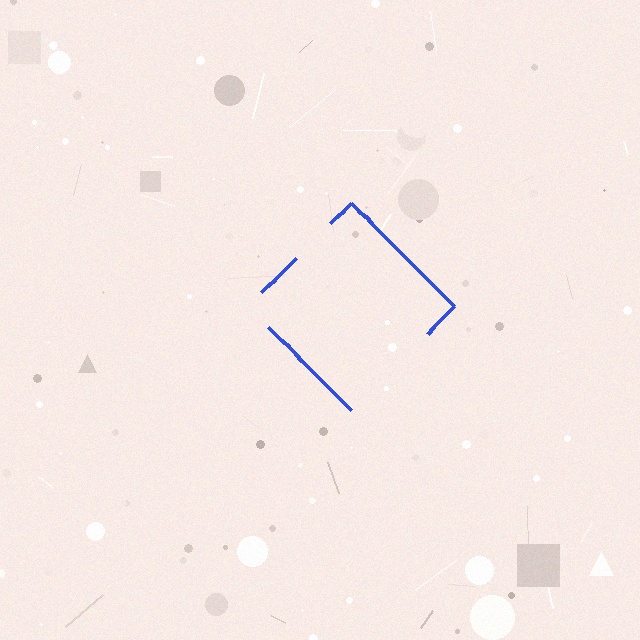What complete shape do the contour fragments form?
The contour fragments form a diamond.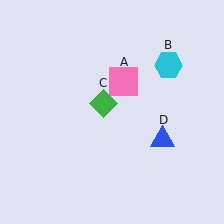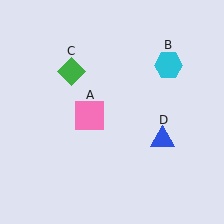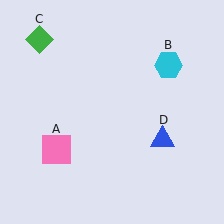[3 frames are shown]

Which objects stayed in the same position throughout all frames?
Cyan hexagon (object B) and blue triangle (object D) remained stationary.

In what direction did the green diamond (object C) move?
The green diamond (object C) moved up and to the left.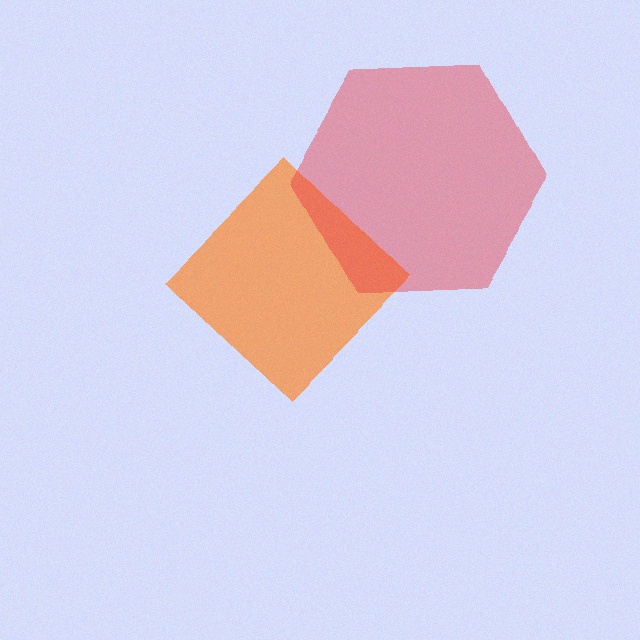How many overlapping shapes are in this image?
There are 2 overlapping shapes in the image.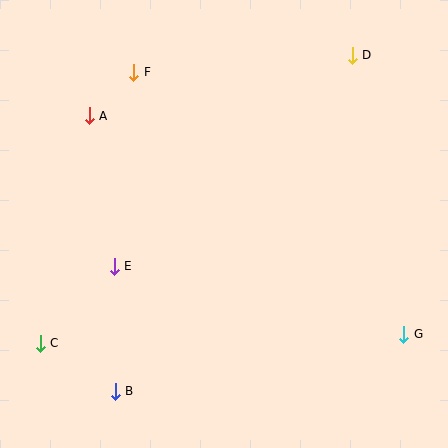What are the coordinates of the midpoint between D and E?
The midpoint between D and E is at (233, 161).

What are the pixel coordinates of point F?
Point F is at (134, 72).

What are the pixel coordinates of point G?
Point G is at (404, 334).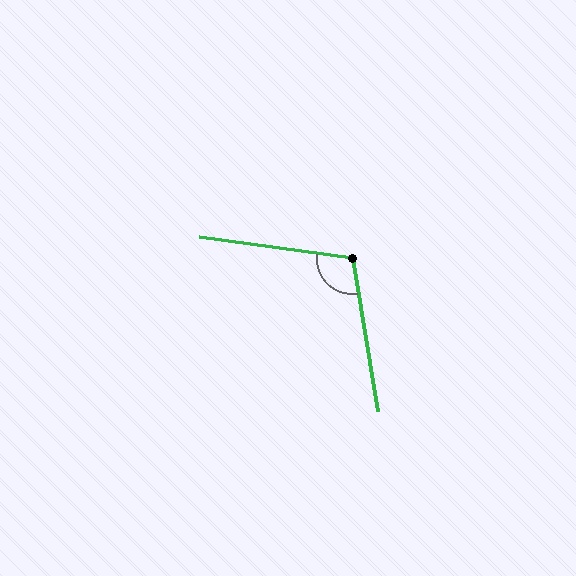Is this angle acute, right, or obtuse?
It is obtuse.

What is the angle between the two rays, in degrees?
Approximately 107 degrees.